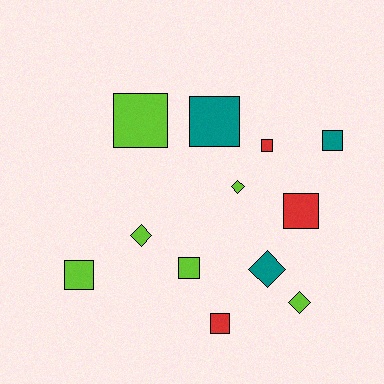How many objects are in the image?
There are 12 objects.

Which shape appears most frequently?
Square, with 8 objects.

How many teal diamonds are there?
There is 1 teal diamond.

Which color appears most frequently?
Lime, with 6 objects.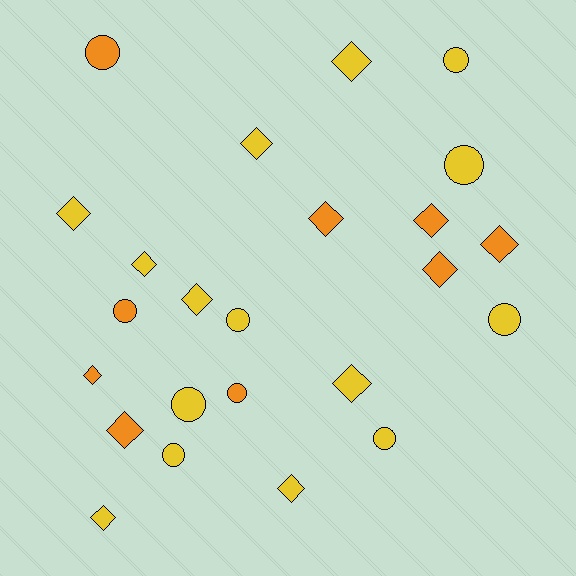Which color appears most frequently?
Yellow, with 15 objects.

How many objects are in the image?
There are 24 objects.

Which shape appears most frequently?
Diamond, with 14 objects.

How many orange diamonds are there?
There are 6 orange diamonds.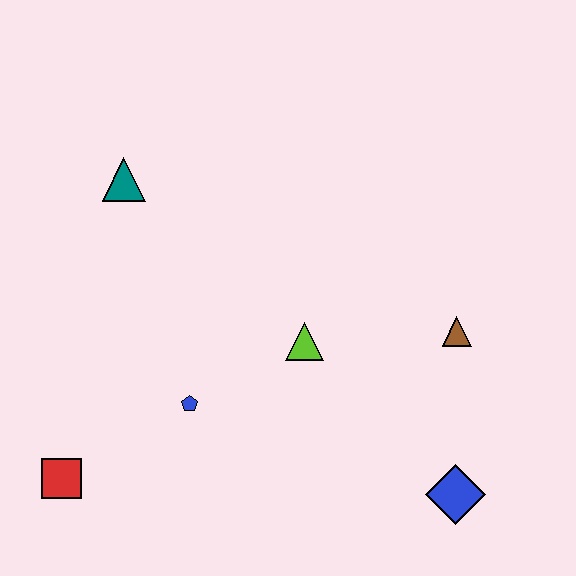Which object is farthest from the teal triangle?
The blue diamond is farthest from the teal triangle.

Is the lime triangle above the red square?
Yes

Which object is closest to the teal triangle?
The blue pentagon is closest to the teal triangle.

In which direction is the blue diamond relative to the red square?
The blue diamond is to the right of the red square.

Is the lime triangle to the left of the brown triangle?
Yes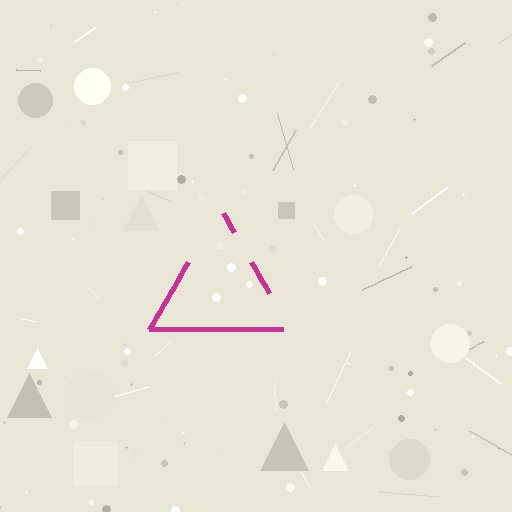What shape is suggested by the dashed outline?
The dashed outline suggests a triangle.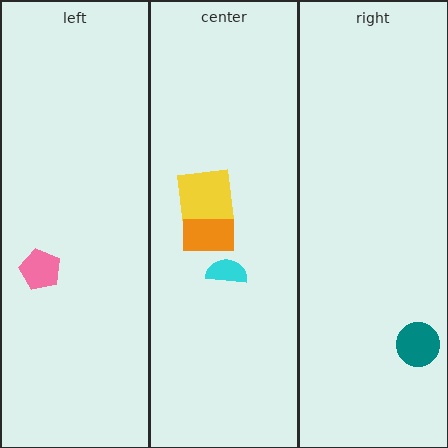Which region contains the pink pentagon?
The left region.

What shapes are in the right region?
The teal circle.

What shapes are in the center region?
The yellow square, the orange rectangle, the cyan semicircle.